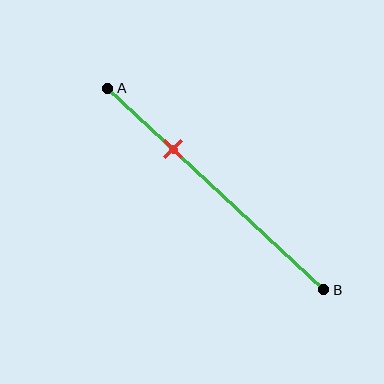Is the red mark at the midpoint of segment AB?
No, the mark is at about 30% from A, not at the 50% midpoint.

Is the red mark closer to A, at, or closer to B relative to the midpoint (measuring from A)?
The red mark is closer to point A than the midpoint of segment AB.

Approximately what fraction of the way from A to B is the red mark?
The red mark is approximately 30% of the way from A to B.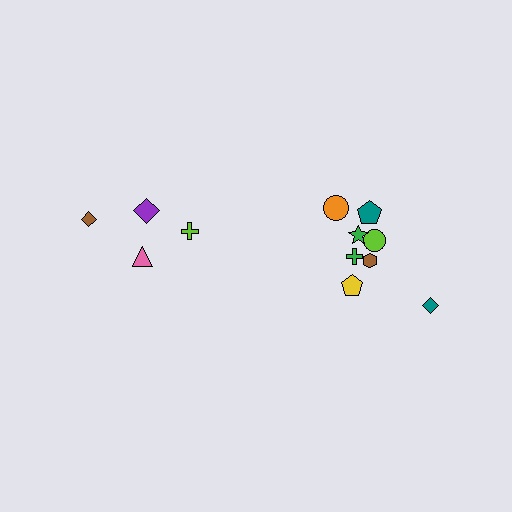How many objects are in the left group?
There are 4 objects.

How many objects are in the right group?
There are 8 objects.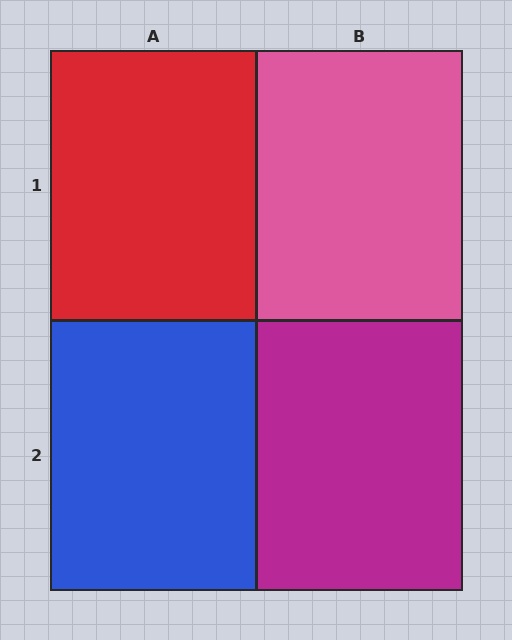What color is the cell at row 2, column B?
Magenta.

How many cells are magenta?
1 cell is magenta.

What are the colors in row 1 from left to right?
Red, pink.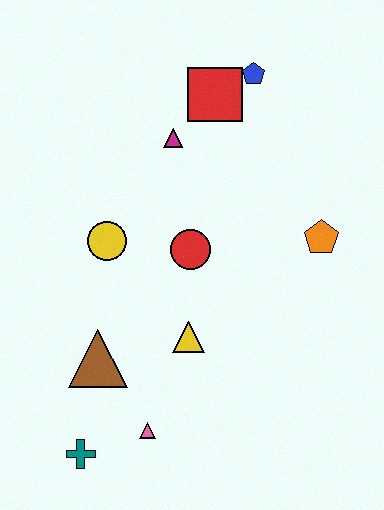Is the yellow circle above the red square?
No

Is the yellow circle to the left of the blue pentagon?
Yes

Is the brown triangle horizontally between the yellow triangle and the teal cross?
Yes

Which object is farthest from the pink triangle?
The blue pentagon is farthest from the pink triangle.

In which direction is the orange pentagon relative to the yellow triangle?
The orange pentagon is to the right of the yellow triangle.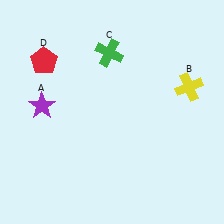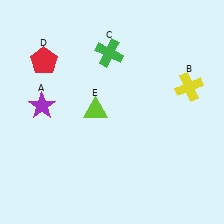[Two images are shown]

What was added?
A lime triangle (E) was added in Image 2.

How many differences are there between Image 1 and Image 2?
There is 1 difference between the two images.